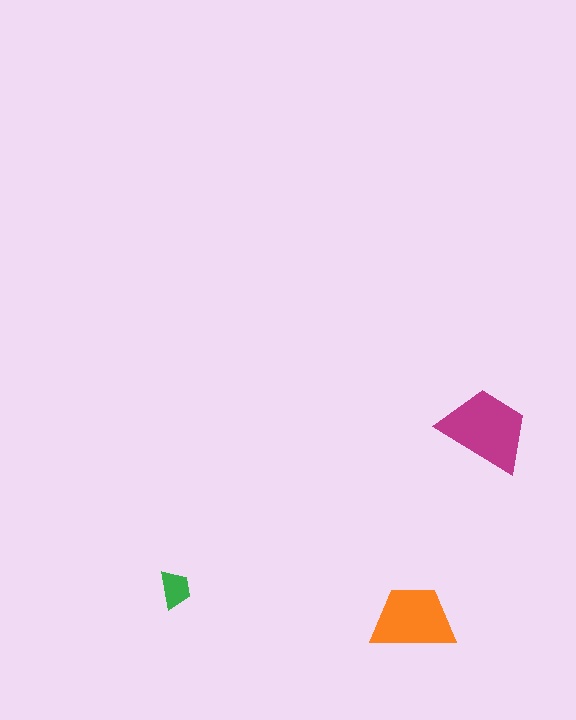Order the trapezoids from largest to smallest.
the magenta one, the orange one, the green one.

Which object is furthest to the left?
The green trapezoid is leftmost.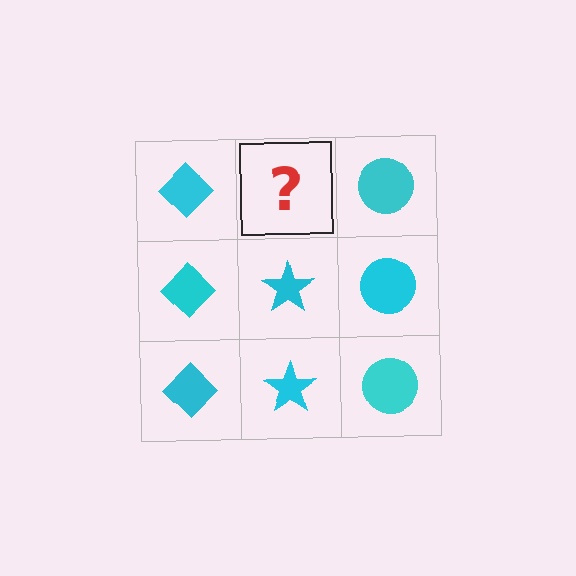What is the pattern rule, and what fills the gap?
The rule is that each column has a consistent shape. The gap should be filled with a cyan star.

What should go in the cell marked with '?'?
The missing cell should contain a cyan star.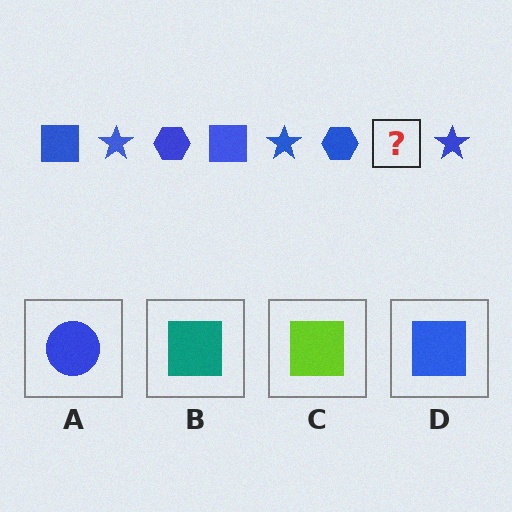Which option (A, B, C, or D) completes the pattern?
D.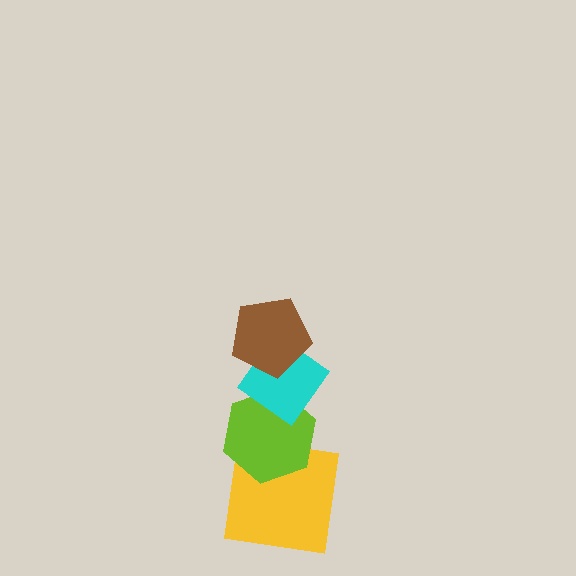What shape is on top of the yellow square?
The lime hexagon is on top of the yellow square.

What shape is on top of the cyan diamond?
The brown pentagon is on top of the cyan diamond.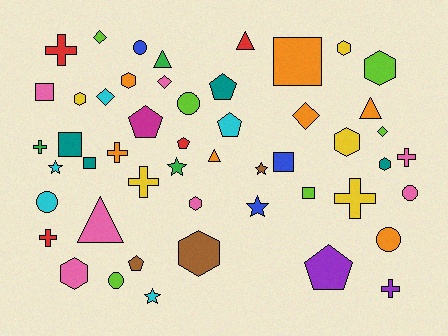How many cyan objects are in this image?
There are 5 cyan objects.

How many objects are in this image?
There are 50 objects.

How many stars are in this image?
There are 5 stars.